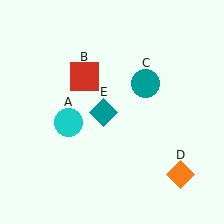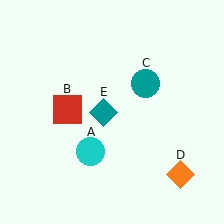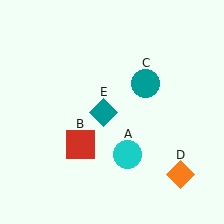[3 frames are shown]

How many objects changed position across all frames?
2 objects changed position: cyan circle (object A), red square (object B).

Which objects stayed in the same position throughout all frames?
Teal circle (object C) and orange diamond (object D) and teal diamond (object E) remained stationary.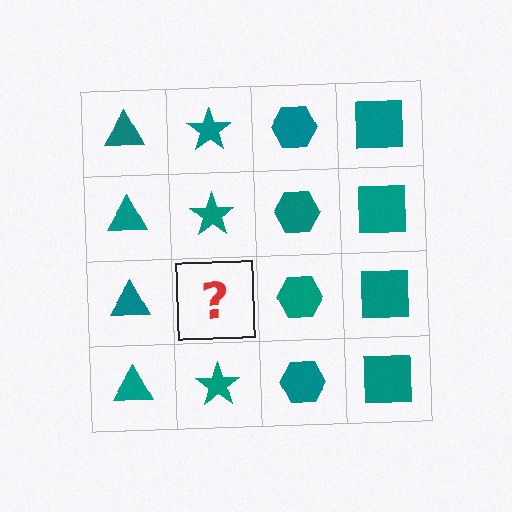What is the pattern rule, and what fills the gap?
The rule is that each column has a consistent shape. The gap should be filled with a teal star.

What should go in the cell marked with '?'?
The missing cell should contain a teal star.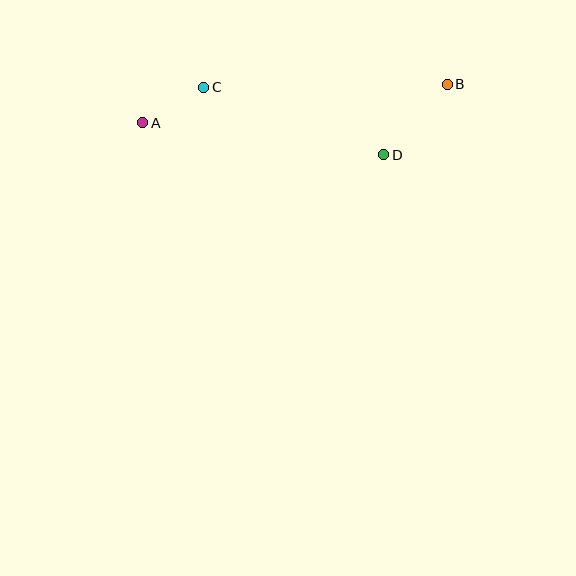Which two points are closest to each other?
Points A and C are closest to each other.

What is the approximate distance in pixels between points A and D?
The distance between A and D is approximately 243 pixels.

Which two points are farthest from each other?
Points A and B are farthest from each other.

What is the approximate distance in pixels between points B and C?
The distance between B and C is approximately 243 pixels.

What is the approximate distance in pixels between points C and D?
The distance between C and D is approximately 192 pixels.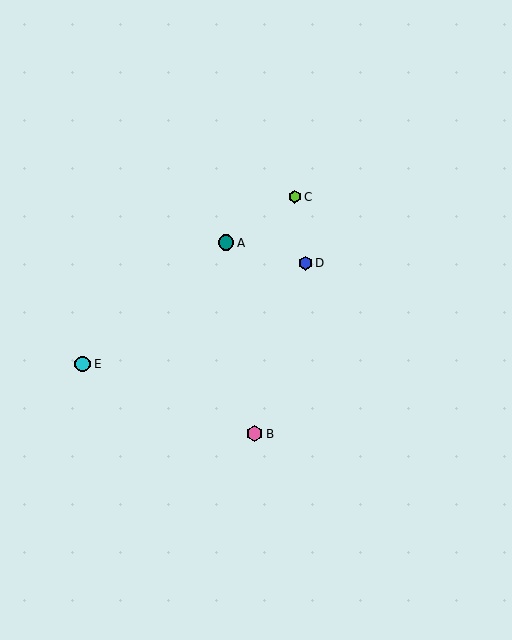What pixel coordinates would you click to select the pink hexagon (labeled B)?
Click at (255, 434) to select the pink hexagon B.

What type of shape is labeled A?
Shape A is a teal circle.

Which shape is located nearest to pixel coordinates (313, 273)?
The blue hexagon (labeled D) at (305, 263) is nearest to that location.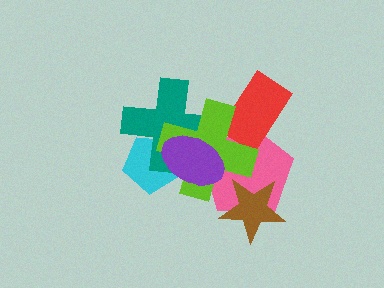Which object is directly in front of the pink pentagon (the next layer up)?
The red rectangle is directly in front of the pink pentagon.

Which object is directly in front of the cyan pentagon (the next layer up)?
The teal cross is directly in front of the cyan pentagon.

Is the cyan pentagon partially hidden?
Yes, it is partially covered by another shape.